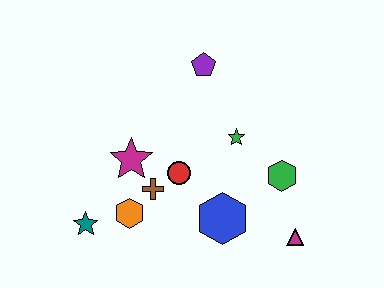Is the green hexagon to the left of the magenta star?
No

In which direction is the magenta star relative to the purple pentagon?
The magenta star is below the purple pentagon.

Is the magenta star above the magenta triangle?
Yes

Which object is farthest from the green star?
The teal star is farthest from the green star.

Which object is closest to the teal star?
The orange hexagon is closest to the teal star.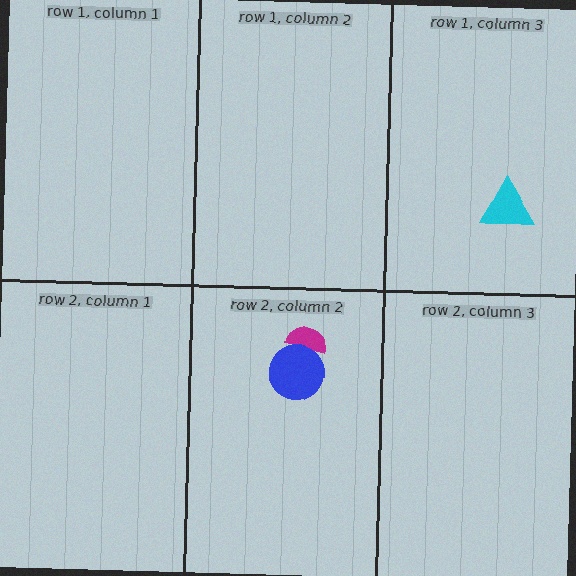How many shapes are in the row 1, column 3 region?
1.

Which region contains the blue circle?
The row 2, column 2 region.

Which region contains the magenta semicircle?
The row 2, column 2 region.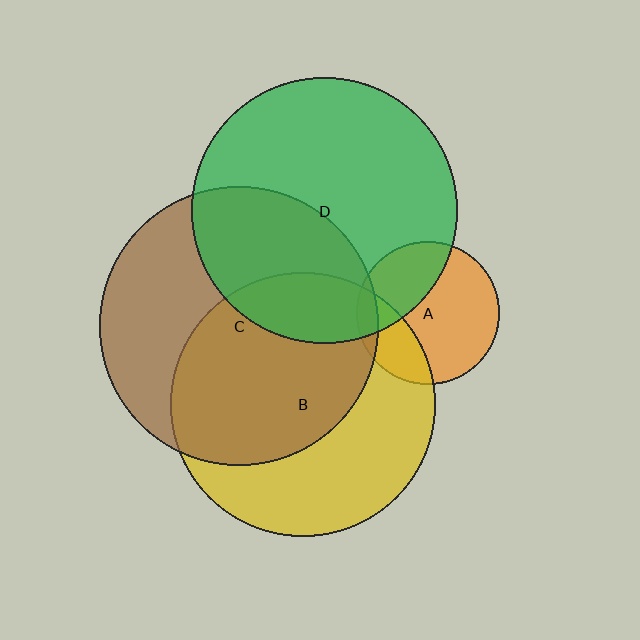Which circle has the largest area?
Circle C (brown).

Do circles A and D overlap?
Yes.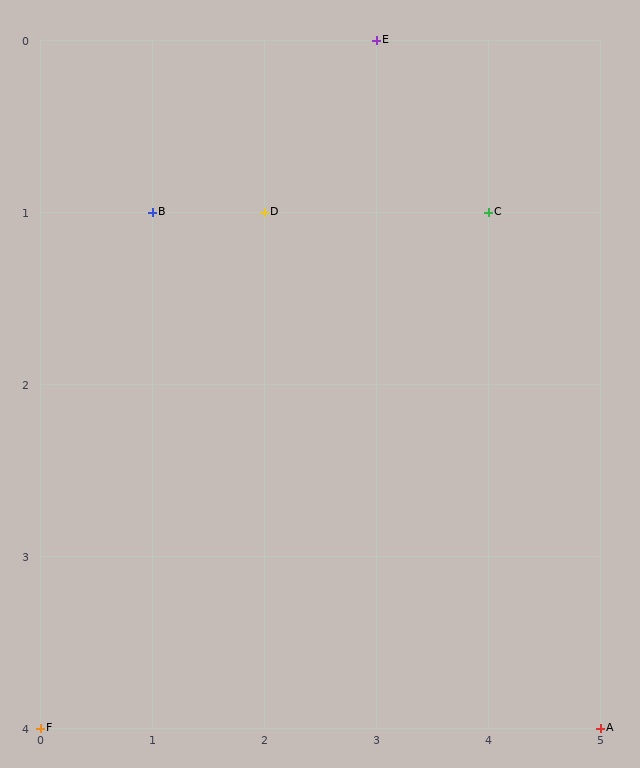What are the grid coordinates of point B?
Point B is at grid coordinates (1, 1).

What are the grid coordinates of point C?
Point C is at grid coordinates (4, 1).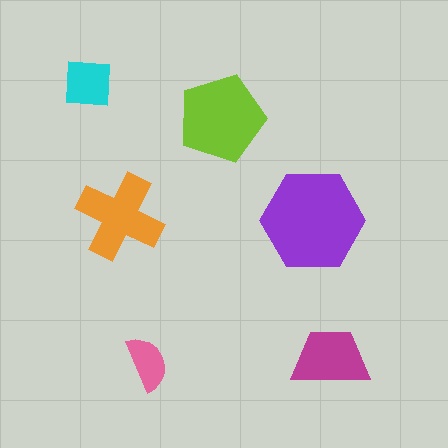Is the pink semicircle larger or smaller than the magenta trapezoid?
Smaller.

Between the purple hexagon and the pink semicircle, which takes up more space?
The purple hexagon.